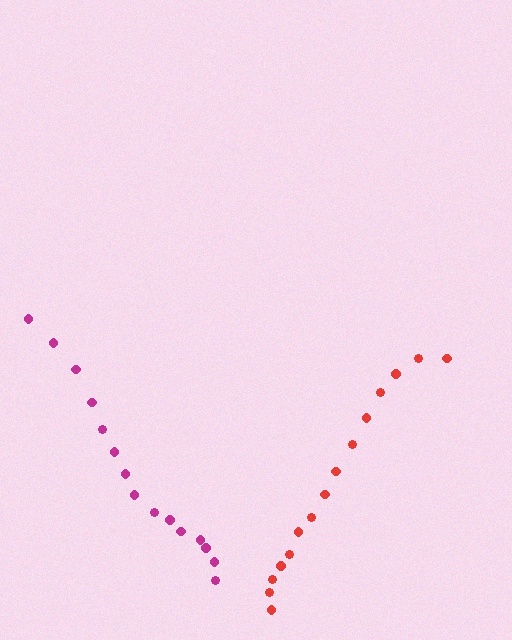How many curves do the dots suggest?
There are 2 distinct paths.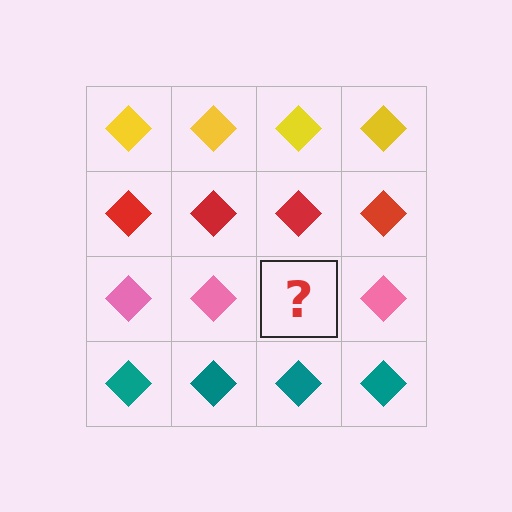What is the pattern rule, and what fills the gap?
The rule is that each row has a consistent color. The gap should be filled with a pink diamond.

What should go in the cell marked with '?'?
The missing cell should contain a pink diamond.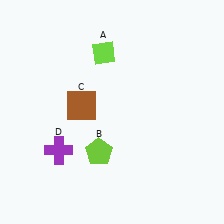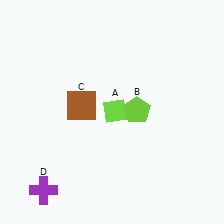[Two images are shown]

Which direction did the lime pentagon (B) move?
The lime pentagon (B) moved up.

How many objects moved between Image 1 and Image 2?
3 objects moved between the two images.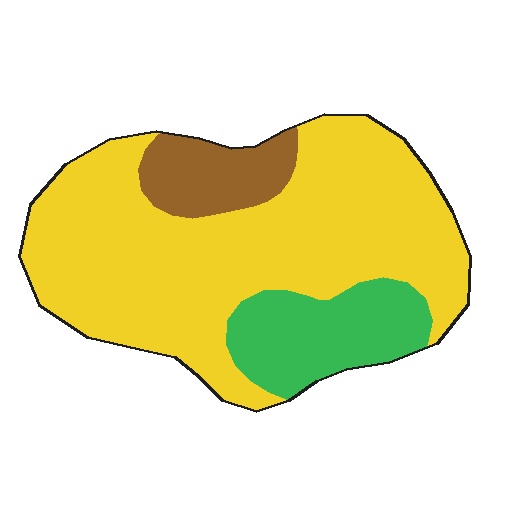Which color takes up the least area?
Brown, at roughly 10%.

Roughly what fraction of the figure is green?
Green takes up about one sixth (1/6) of the figure.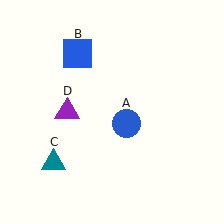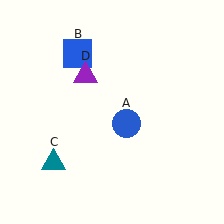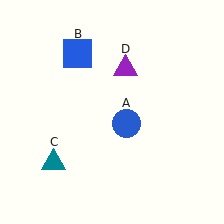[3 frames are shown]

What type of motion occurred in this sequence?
The purple triangle (object D) rotated clockwise around the center of the scene.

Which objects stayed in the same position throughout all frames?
Blue circle (object A) and blue square (object B) and teal triangle (object C) remained stationary.